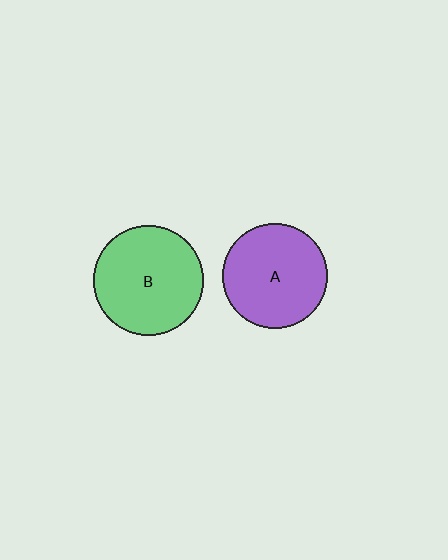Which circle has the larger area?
Circle B (green).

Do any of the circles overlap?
No, none of the circles overlap.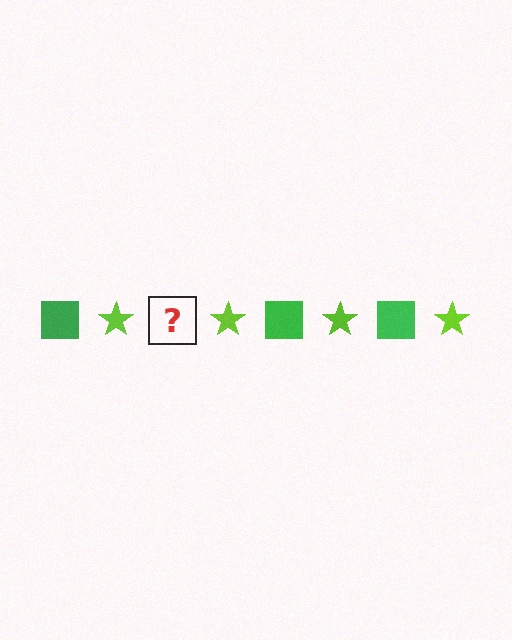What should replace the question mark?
The question mark should be replaced with a green square.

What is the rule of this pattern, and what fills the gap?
The rule is that the pattern alternates between green square and lime star. The gap should be filled with a green square.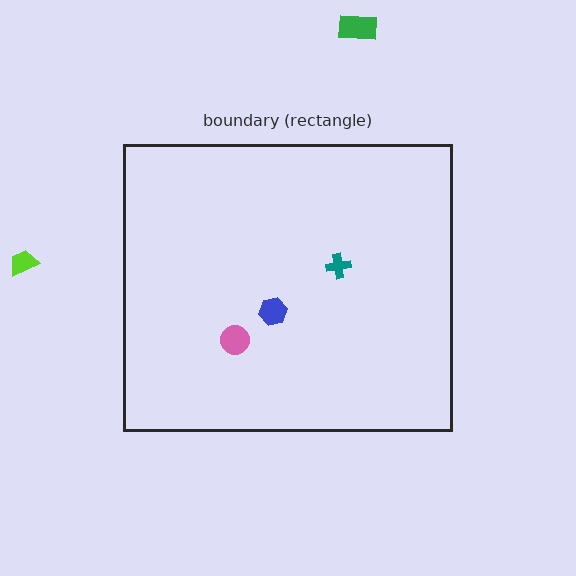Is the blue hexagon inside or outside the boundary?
Inside.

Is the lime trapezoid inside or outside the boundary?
Outside.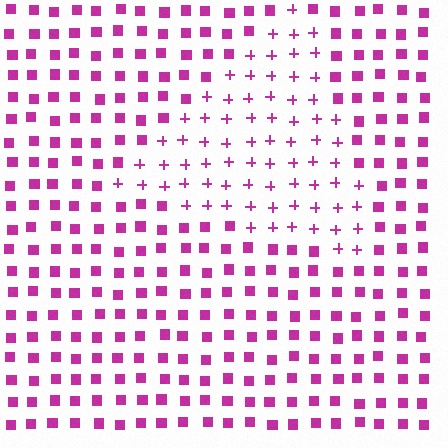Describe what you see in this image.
The image is filled with small magenta elements arranged in a uniform grid. A triangle-shaped region contains plus signs, while the surrounding area contains squares. The boundary is defined purely by the change in element shape.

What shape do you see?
I see a triangle.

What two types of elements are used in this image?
The image uses plus signs inside the triangle region and squares outside it.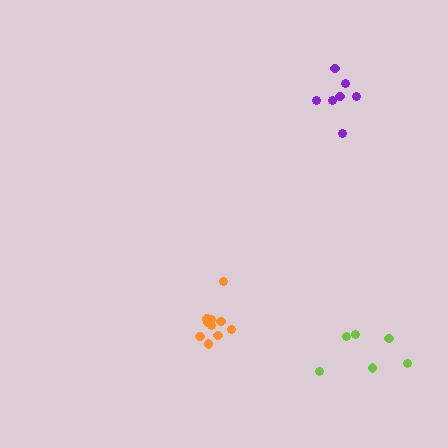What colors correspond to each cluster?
The clusters are colored: lime, orange, purple.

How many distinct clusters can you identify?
There are 3 distinct clusters.